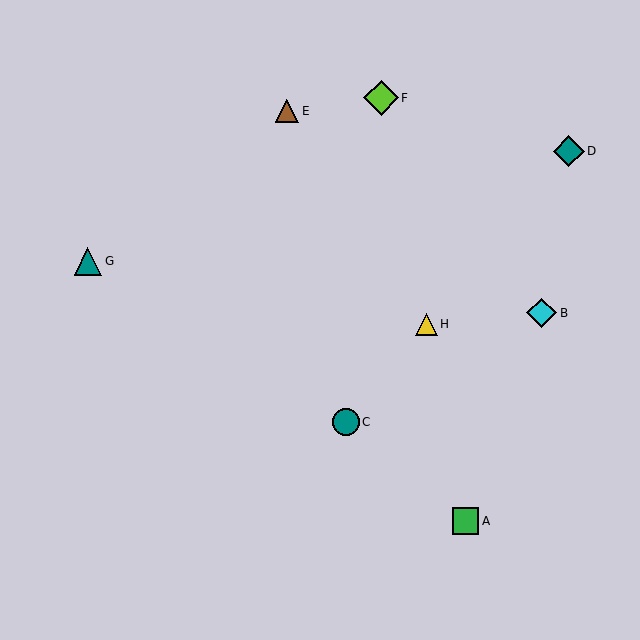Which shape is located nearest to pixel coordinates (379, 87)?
The lime diamond (labeled F) at (381, 98) is nearest to that location.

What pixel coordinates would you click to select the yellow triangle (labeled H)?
Click at (426, 324) to select the yellow triangle H.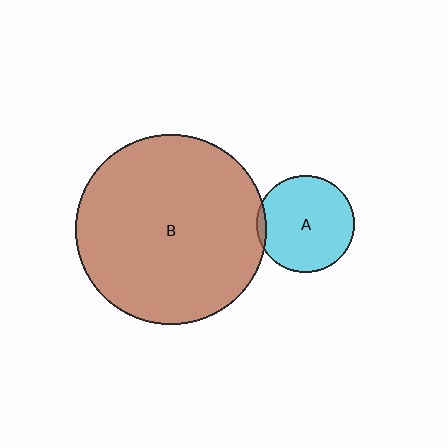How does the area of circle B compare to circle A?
Approximately 3.8 times.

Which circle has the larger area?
Circle B (brown).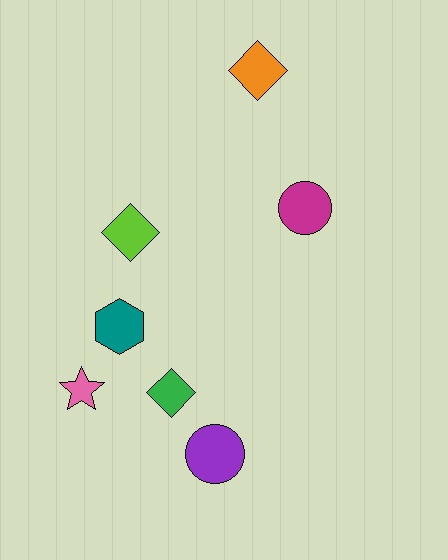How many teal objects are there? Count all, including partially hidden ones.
There is 1 teal object.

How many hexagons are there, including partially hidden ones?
There is 1 hexagon.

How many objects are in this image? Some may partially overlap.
There are 7 objects.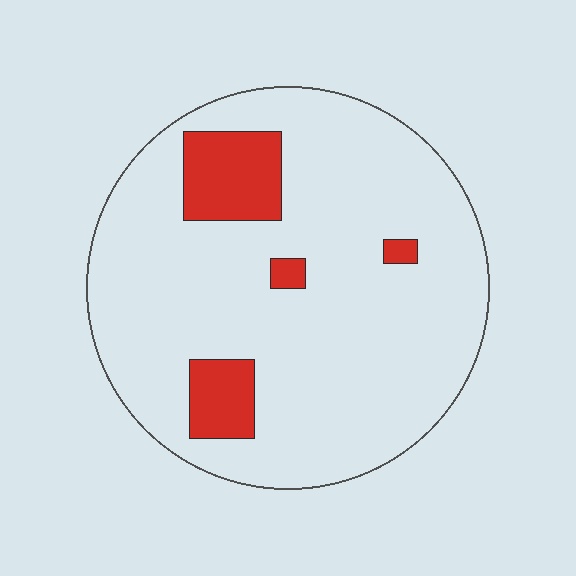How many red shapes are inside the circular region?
4.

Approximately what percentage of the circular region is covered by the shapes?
Approximately 15%.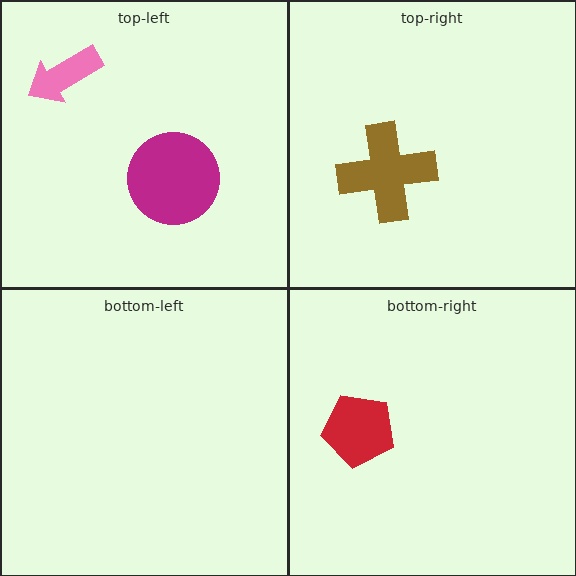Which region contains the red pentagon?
The bottom-right region.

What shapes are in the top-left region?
The pink arrow, the magenta circle.